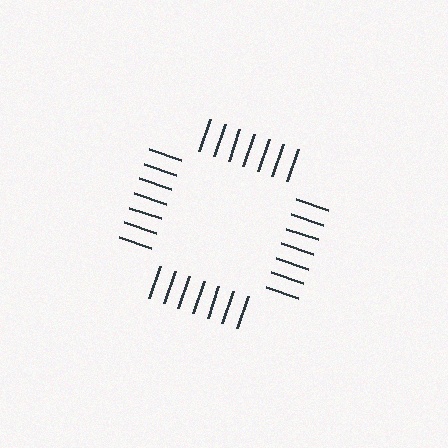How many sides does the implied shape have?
4 sides — the line-ends trace a square.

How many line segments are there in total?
28 — 7 along each of the 4 edges.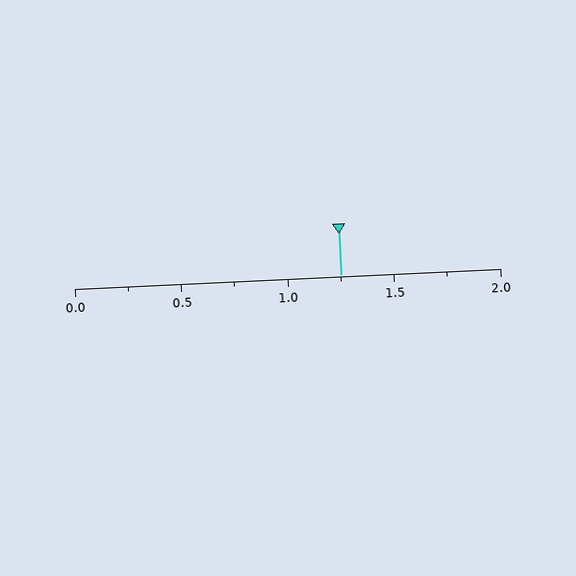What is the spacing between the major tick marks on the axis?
The major ticks are spaced 0.5 apart.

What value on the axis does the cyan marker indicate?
The marker indicates approximately 1.25.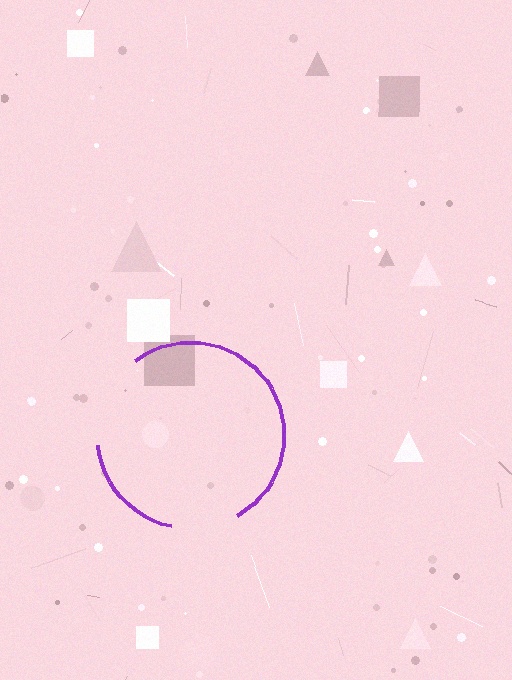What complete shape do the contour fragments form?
The contour fragments form a circle.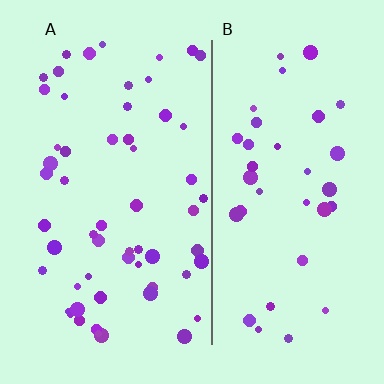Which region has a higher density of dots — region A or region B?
A (the left).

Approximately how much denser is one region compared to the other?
Approximately 1.6× — region A over region B.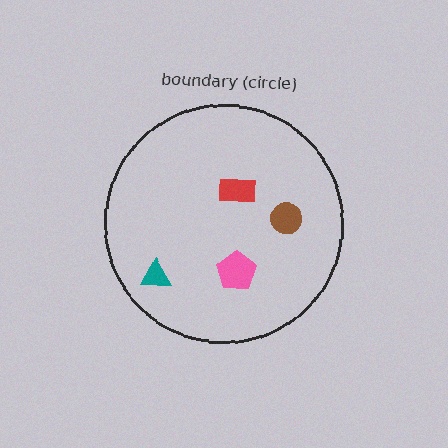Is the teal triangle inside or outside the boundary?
Inside.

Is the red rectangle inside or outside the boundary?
Inside.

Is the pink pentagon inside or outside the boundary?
Inside.